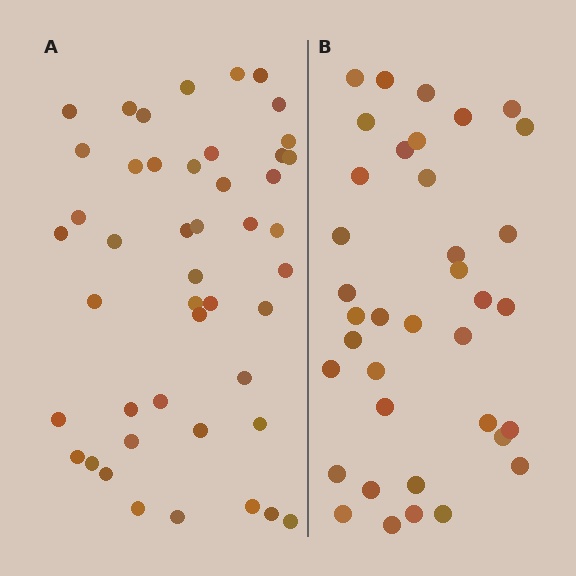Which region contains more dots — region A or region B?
Region A (the left region) has more dots.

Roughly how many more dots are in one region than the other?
Region A has roughly 8 or so more dots than region B.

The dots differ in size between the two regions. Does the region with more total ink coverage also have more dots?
No. Region B has more total ink coverage because its dots are larger, but region A actually contains more individual dots. Total area can be misleading — the number of items is what matters here.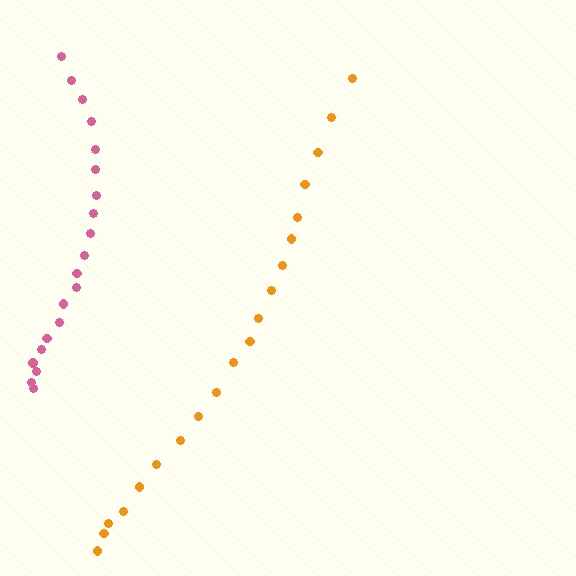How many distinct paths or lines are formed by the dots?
There are 2 distinct paths.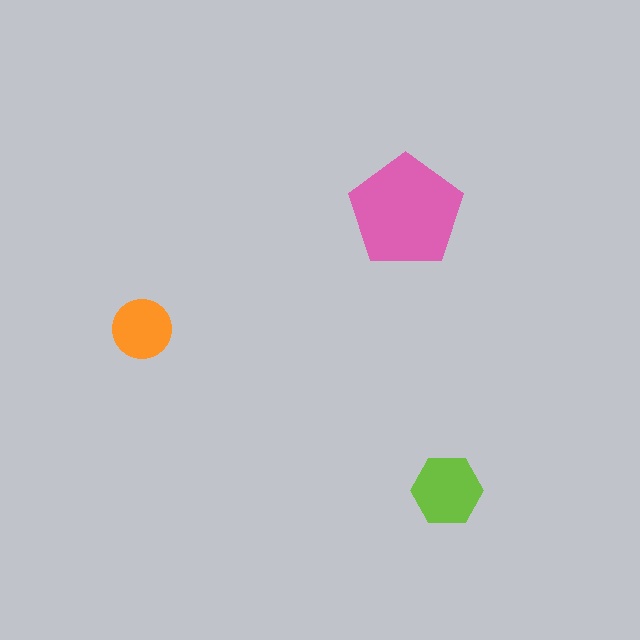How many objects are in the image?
There are 3 objects in the image.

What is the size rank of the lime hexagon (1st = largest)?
2nd.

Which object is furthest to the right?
The lime hexagon is rightmost.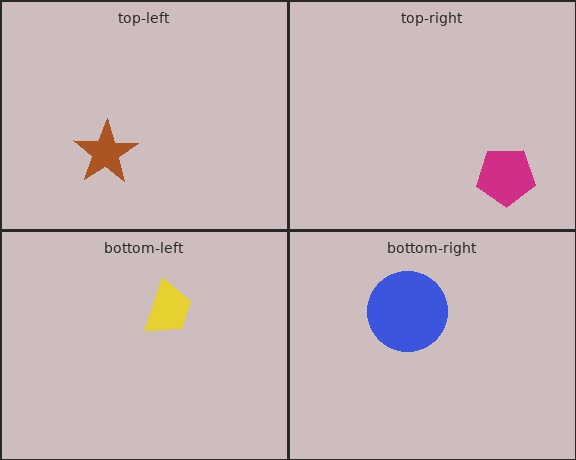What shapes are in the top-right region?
The magenta pentagon.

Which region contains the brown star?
The top-left region.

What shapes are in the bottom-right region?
The blue circle.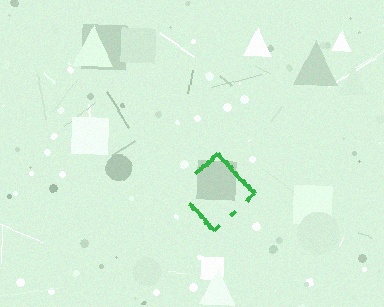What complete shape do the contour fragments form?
The contour fragments form a diamond.